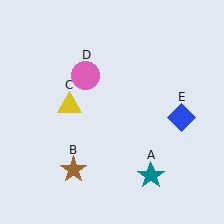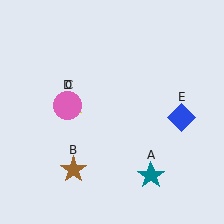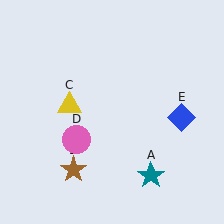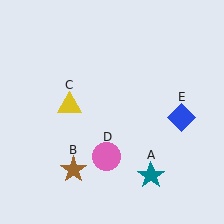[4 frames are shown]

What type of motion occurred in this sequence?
The pink circle (object D) rotated counterclockwise around the center of the scene.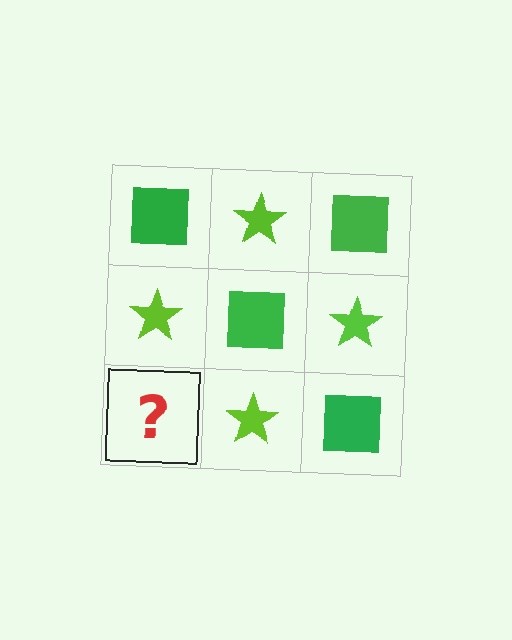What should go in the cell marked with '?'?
The missing cell should contain a green square.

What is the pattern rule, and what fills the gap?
The rule is that it alternates green square and lime star in a checkerboard pattern. The gap should be filled with a green square.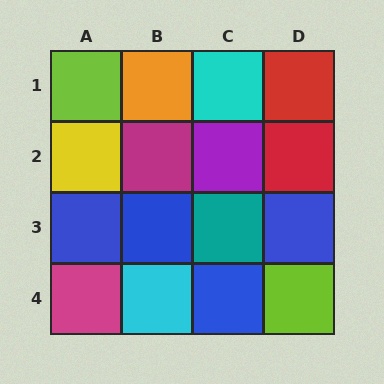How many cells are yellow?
1 cell is yellow.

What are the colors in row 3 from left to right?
Blue, blue, teal, blue.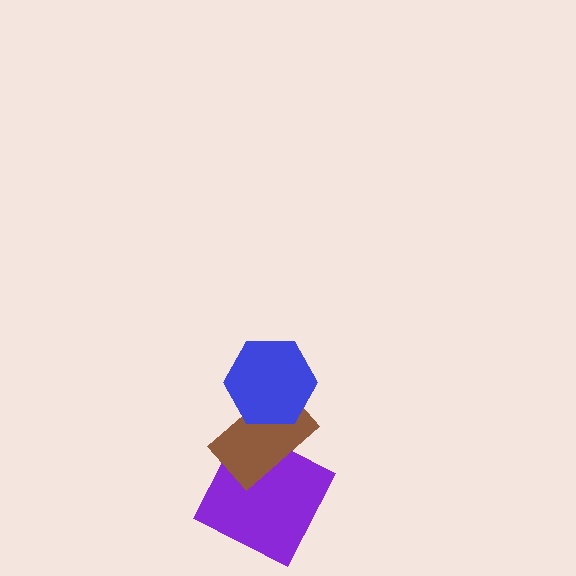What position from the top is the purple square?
The purple square is 3rd from the top.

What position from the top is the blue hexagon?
The blue hexagon is 1st from the top.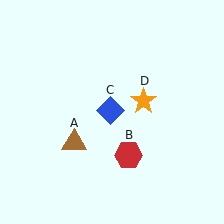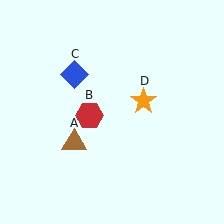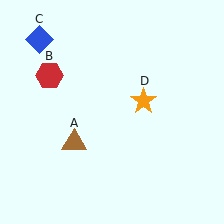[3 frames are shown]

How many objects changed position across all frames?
2 objects changed position: red hexagon (object B), blue diamond (object C).